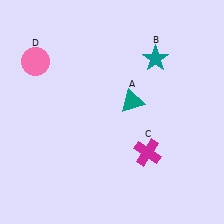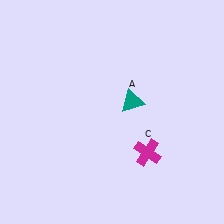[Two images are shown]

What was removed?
The pink circle (D), the teal star (B) were removed in Image 2.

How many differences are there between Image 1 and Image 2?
There are 2 differences between the two images.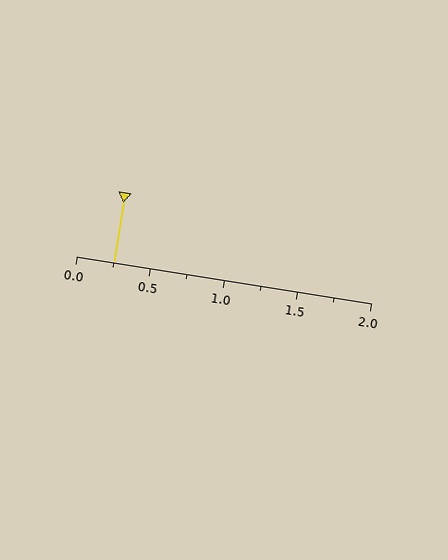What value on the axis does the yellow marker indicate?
The marker indicates approximately 0.25.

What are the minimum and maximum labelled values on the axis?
The axis runs from 0.0 to 2.0.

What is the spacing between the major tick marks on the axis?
The major ticks are spaced 0.5 apart.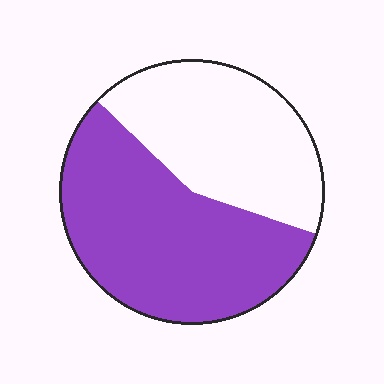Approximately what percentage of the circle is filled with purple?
Approximately 55%.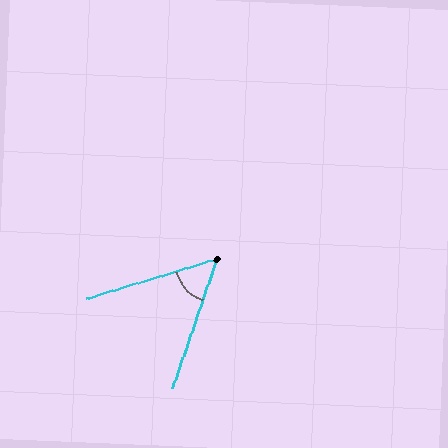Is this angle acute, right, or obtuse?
It is acute.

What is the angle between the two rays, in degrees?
Approximately 54 degrees.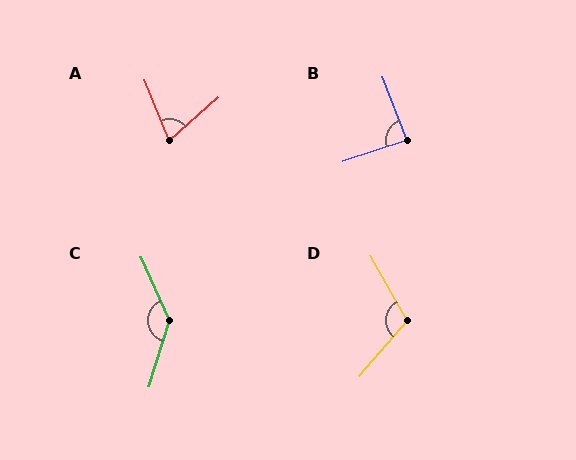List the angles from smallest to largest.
A (71°), B (87°), D (110°), C (138°).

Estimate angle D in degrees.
Approximately 110 degrees.